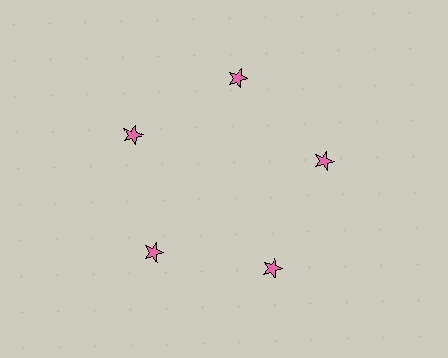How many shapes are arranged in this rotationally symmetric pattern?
There are 5 shapes, arranged in 5 groups of 1.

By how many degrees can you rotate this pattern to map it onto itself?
The pattern maps onto itself every 72 degrees of rotation.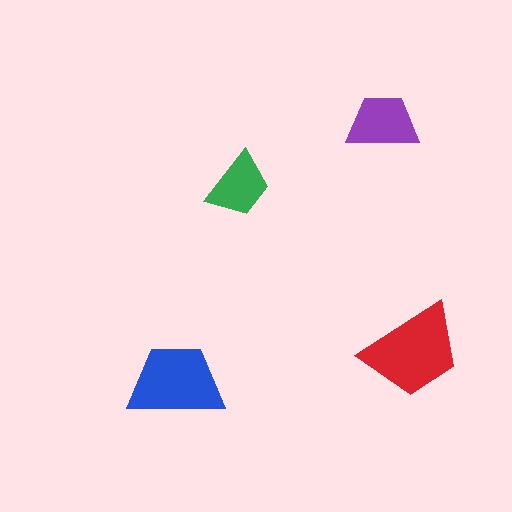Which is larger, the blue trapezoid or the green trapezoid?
The blue one.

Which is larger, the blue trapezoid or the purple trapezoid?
The blue one.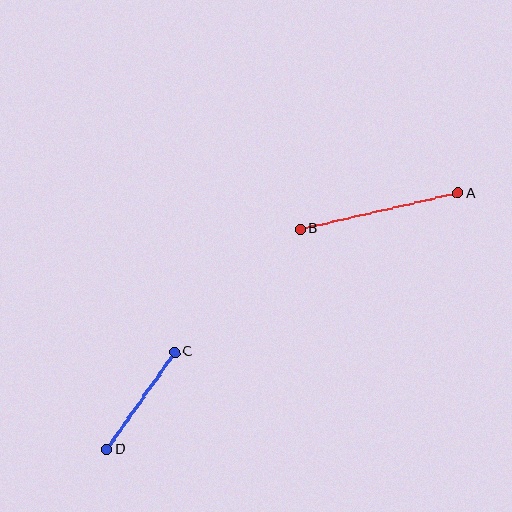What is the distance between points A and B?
The distance is approximately 162 pixels.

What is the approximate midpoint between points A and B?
The midpoint is at approximately (379, 211) pixels.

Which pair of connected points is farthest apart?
Points A and B are farthest apart.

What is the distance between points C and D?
The distance is approximately 118 pixels.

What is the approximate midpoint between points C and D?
The midpoint is at approximately (141, 401) pixels.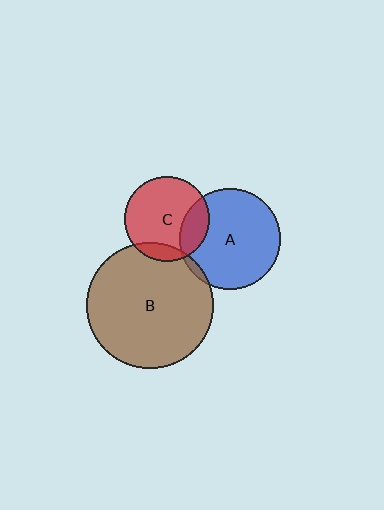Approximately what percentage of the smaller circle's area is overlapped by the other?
Approximately 20%.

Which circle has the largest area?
Circle B (brown).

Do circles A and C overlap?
Yes.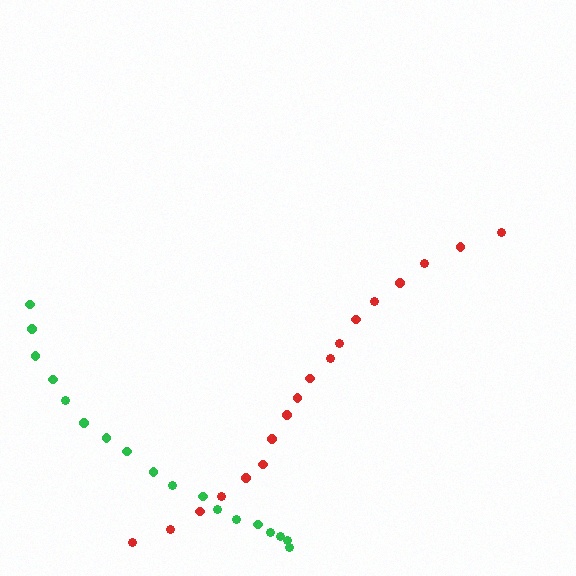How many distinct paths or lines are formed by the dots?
There are 2 distinct paths.